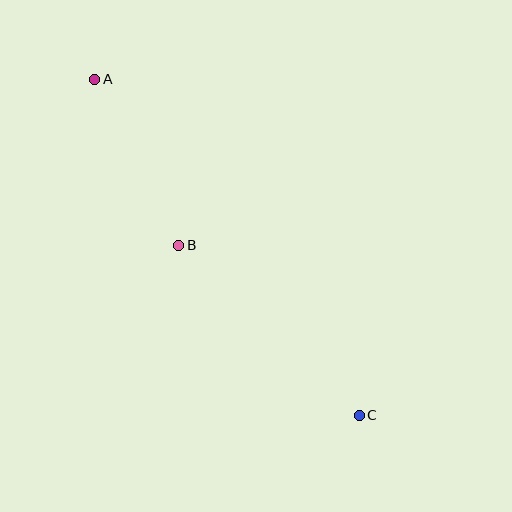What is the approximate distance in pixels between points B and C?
The distance between B and C is approximately 248 pixels.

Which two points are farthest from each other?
Points A and C are farthest from each other.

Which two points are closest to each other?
Points A and B are closest to each other.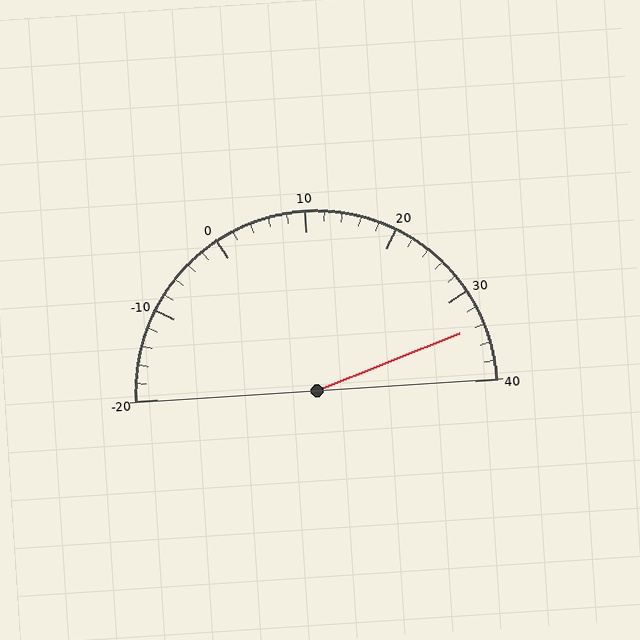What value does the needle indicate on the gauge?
The needle indicates approximately 34.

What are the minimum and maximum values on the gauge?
The gauge ranges from -20 to 40.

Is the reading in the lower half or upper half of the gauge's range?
The reading is in the upper half of the range (-20 to 40).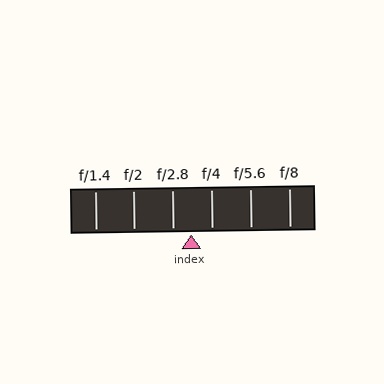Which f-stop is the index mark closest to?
The index mark is closest to f/2.8.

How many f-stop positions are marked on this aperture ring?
There are 6 f-stop positions marked.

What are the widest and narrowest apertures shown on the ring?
The widest aperture shown is f/1.4 and the narrowest is f/8.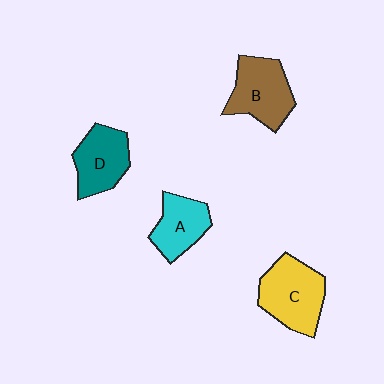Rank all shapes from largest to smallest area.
From largest to smallest: C (yellow), B (brown), D (teal), A (cyan).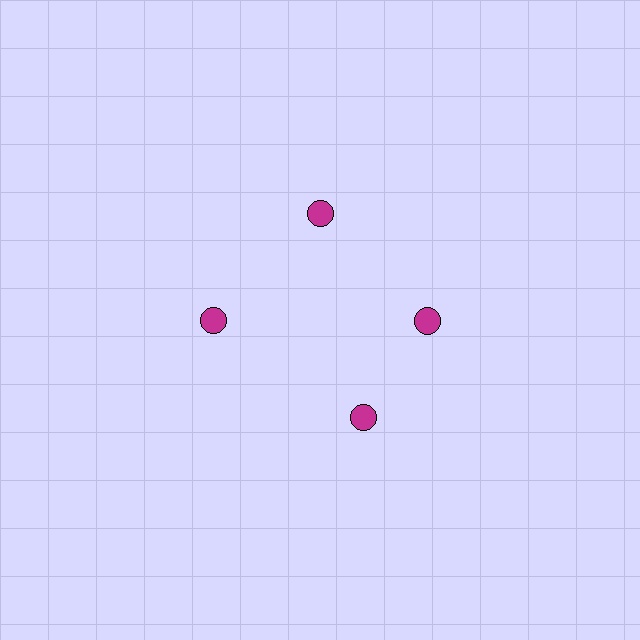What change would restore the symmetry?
The symmetry would be restored by rotating it back into even spacing with its neighbors so that all 4 circles sit at equal angles and equal distance from the center.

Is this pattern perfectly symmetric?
No. The 4 magenta circles are arranged in a ring, but one element near the 6 o'clock position is rotated out of alignment along the ring, breaking the 4-fold rotational symmetry.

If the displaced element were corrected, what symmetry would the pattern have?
It would have 4-fold rotational symmetry — the pattern would map onto itself every 90 degrees.